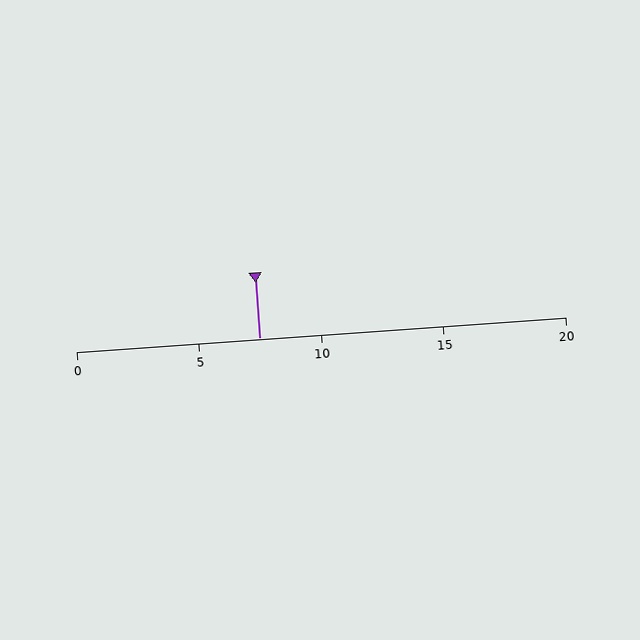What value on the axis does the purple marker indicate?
The marker indicates approximately 7.5.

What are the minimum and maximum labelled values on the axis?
The axis runs from 0 to 20.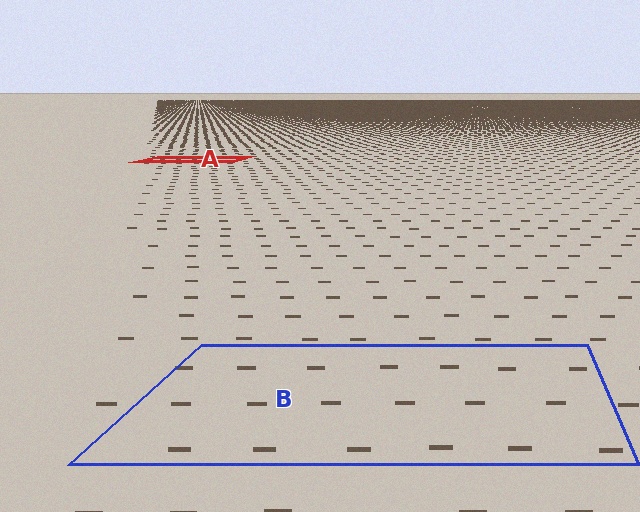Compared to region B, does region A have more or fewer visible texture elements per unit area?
Region A has more texture elements per unit area — they are packed more densely because it is farther away.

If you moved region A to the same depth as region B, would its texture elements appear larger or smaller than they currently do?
They would appear larger. At a closer depth, the same texture elements are projected at a bigger on-screen size.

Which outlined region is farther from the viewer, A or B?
Region A is farther from the viewer — the texture elements inside it appear smaller and more densely packed.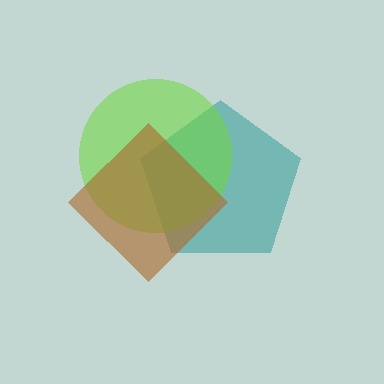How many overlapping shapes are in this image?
There are 3 overlapping shapes in the image.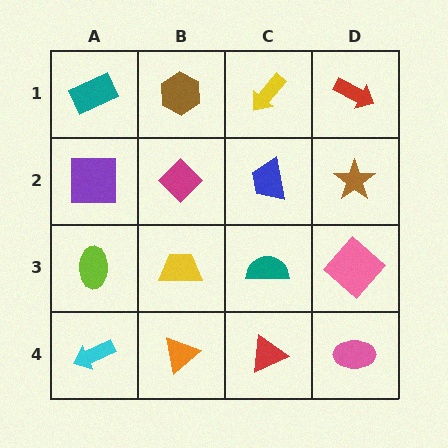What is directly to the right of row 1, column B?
A yellow arrow.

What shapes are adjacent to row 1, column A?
A purple square (row 2, column A), a brown hexagon (row 1, column B).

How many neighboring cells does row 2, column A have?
3.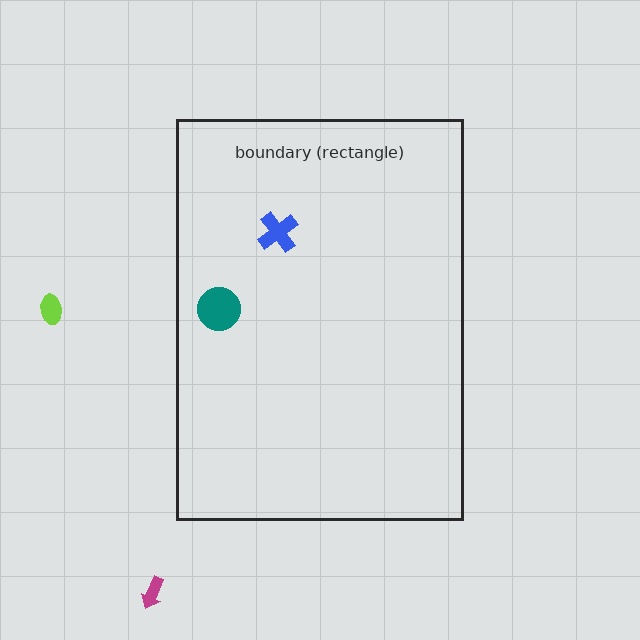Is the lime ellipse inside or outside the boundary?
Outside.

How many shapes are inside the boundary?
2 inside, 2 outside.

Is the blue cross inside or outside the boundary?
Inside.